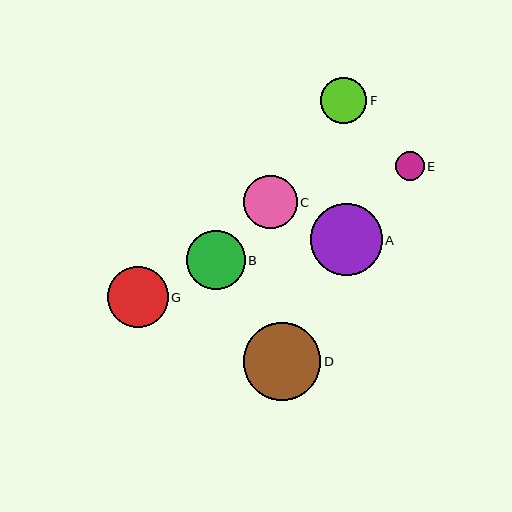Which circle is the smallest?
Circle E is the smallest with a size of approximately 29 pixels.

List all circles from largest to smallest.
From largest to smallest: D, A, G, B, C, F, E.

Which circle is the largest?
Circle D is the largest with a size of approximately 77 pixels.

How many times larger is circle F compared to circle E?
Circle F is approximately 1.6 times the size of circle E.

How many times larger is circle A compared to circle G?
Circle A is approximately 1.2 times the size of circle G.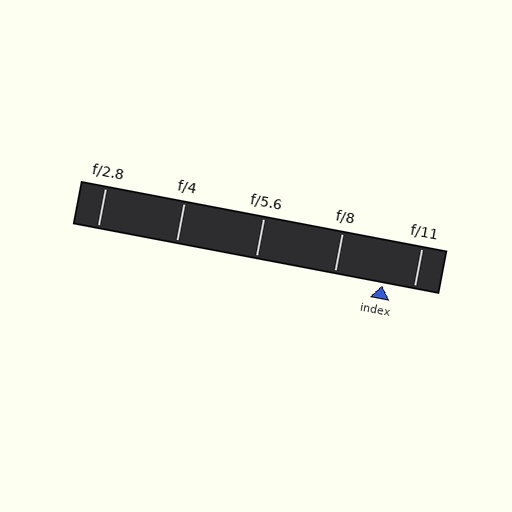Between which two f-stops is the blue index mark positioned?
The index mark is between f/8 and f/11.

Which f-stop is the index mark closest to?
The index mark is closest to f/11.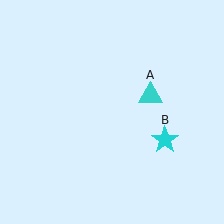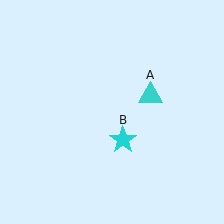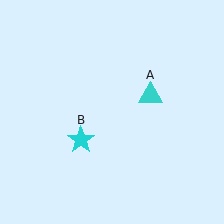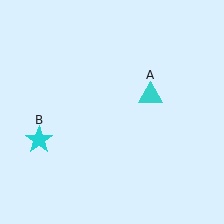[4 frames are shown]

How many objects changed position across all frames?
1 object changed position: cyan star (object B).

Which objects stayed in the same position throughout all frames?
Cyan triangle (object A) remained stationary.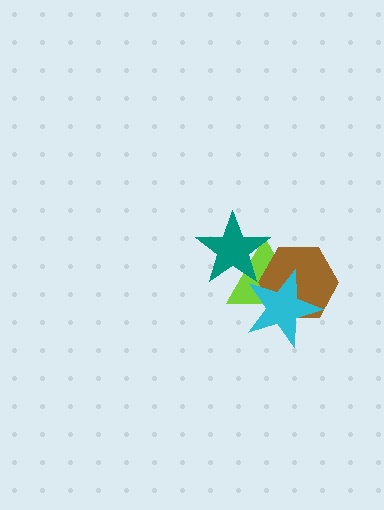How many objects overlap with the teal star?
1 object overlaps with the teal star.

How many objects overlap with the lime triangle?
3 objects overlap with the lime triangle.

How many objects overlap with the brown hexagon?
2 objects overlap with the brown hexagon.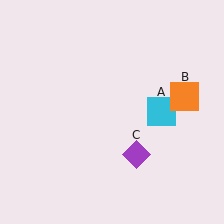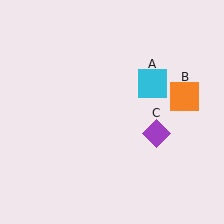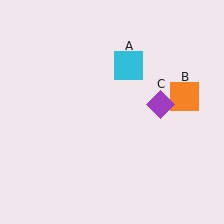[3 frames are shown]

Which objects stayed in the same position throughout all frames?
Orange square (object B) remained stationary.